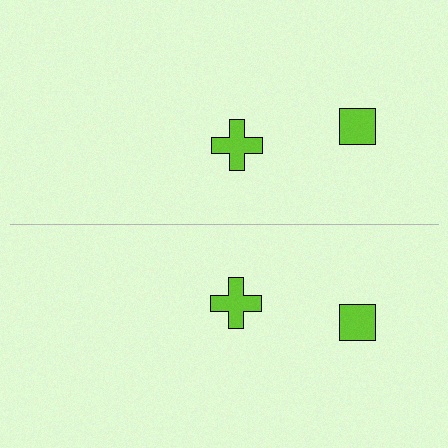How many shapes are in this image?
There are 4 shapes in this image.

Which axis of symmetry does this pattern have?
The pattern has a horizontal axis of symmetry running through the center of the image.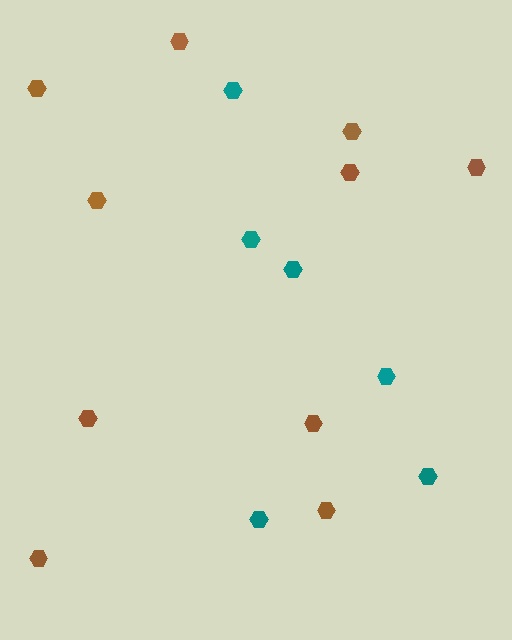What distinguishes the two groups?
There are 2 groups: one group of teal hexagons (6) and one group of brown hexagons (10).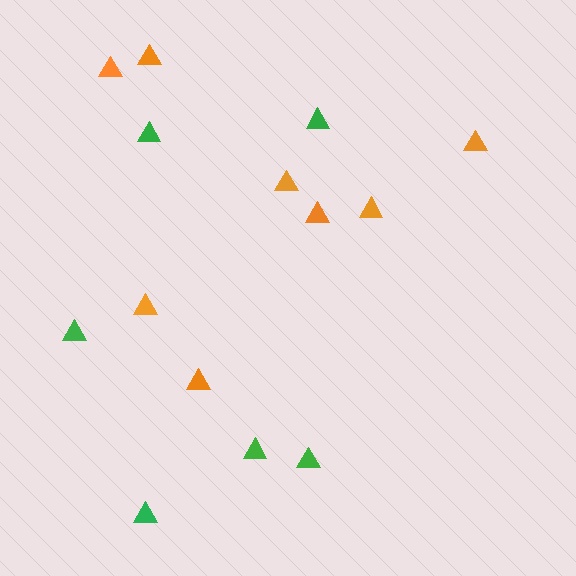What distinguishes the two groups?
There are 2 groups: one group of orange triangles (8) and one group of green triangles (6).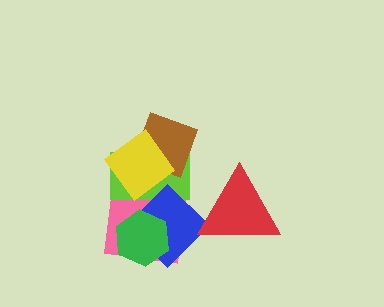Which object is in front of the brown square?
The yellow diamond is in front of the brown square.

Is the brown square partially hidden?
Yes, it is partially covered by another shape.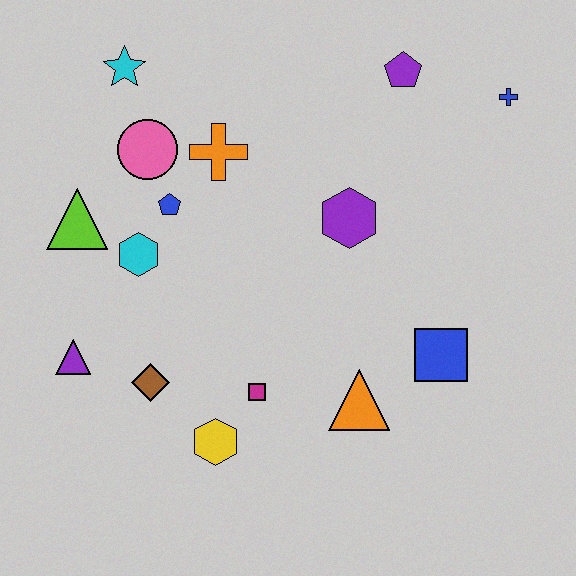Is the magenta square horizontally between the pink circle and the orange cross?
No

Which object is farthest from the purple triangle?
The blue cross is farthest from the purple triangle.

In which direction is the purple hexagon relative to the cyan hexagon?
The purple hexagon is to the right of the cyan hexagon.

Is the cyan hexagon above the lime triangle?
No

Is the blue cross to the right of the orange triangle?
Yes